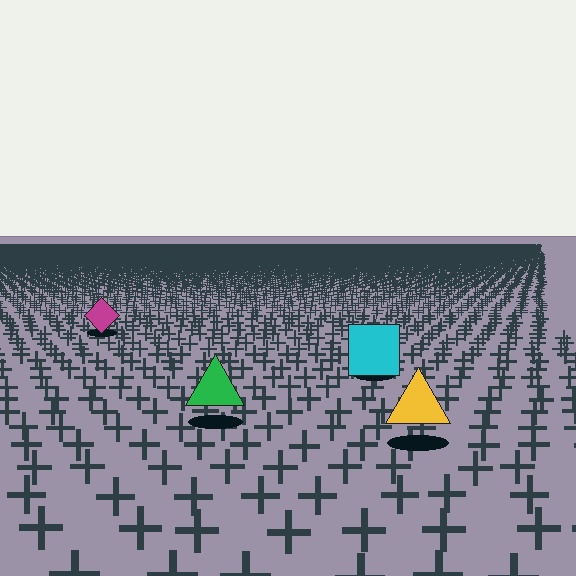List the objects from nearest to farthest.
From nearest to farthest: the yellow triangle, the green triangle, the cyan square, the magenta diamond.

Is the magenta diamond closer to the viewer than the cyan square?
No. The cyan square is closer — you can tell from the texture gradient: the ground texture is coarser near it.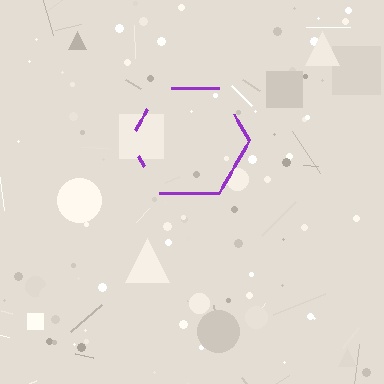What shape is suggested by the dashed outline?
The dashed outline suggests a hexagon.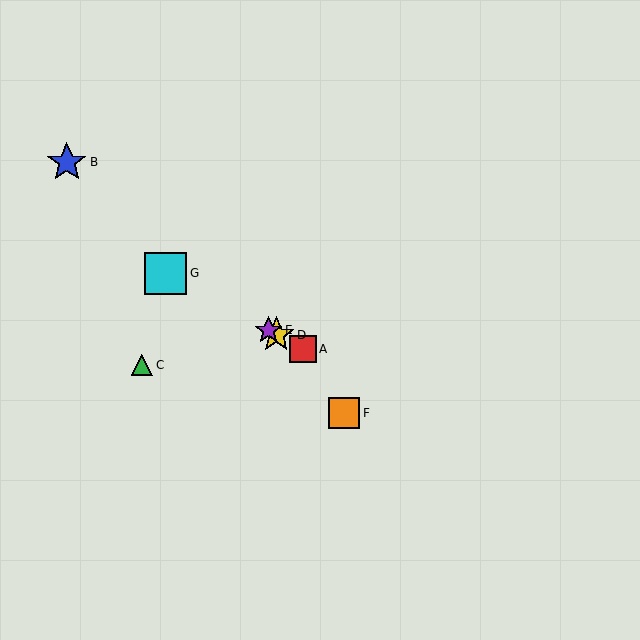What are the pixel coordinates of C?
Object C is at (142, 365).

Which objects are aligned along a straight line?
Objects A, D, E, G are aligned along a straight line.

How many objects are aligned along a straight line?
4 objects (A, D, E, G) are aligned along a straight line.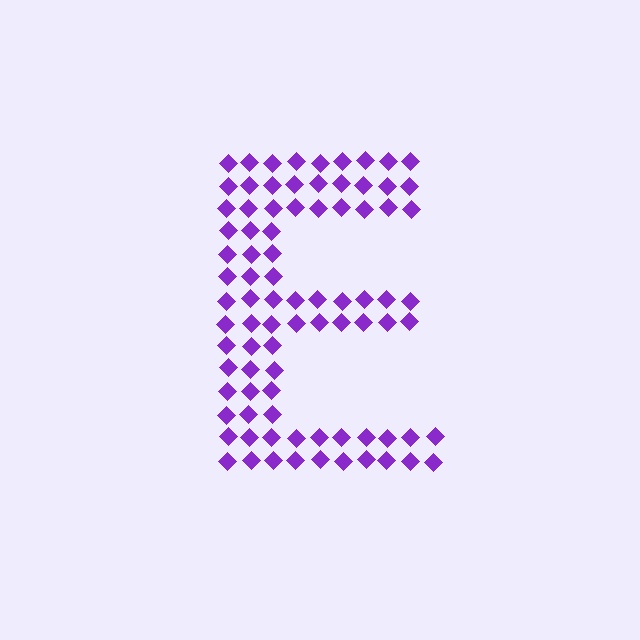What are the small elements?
The small elements are diamonds.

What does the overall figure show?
The overall figure shows the letter E.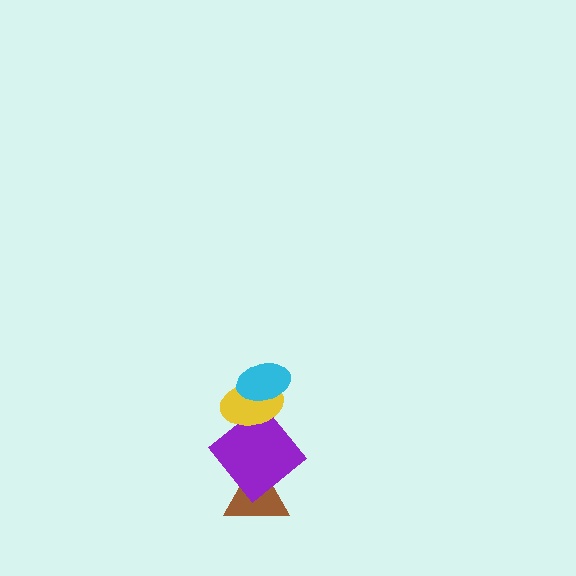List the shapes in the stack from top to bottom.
From top to bottom: the cyan ellipse, the yellow ellipse, the purple diamond, the brown triangle.